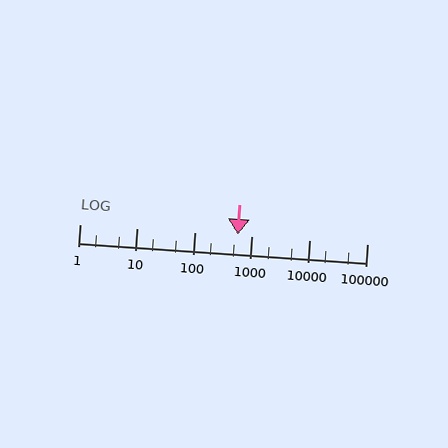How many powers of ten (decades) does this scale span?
The scale spans 5 decades, from 1 to 100000.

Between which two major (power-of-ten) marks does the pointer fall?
The pointer is between 100 and 1000.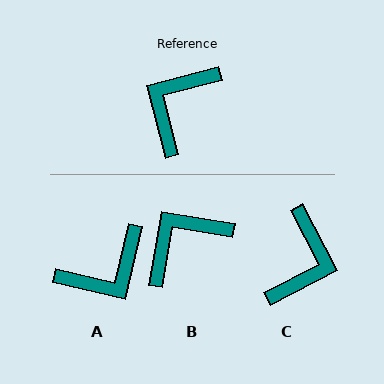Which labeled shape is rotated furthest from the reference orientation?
C, about 167 degrees away.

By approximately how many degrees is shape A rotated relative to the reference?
Approximately 152 degrees counter-clockwise.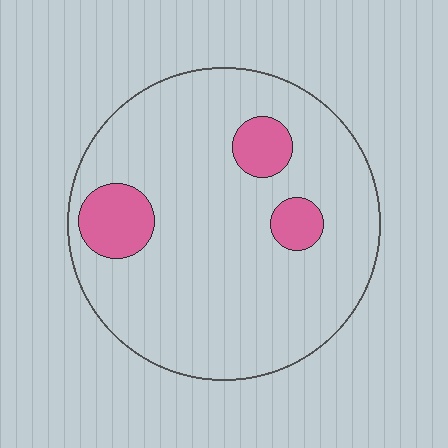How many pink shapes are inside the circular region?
3.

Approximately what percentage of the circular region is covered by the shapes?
Approximately 15%.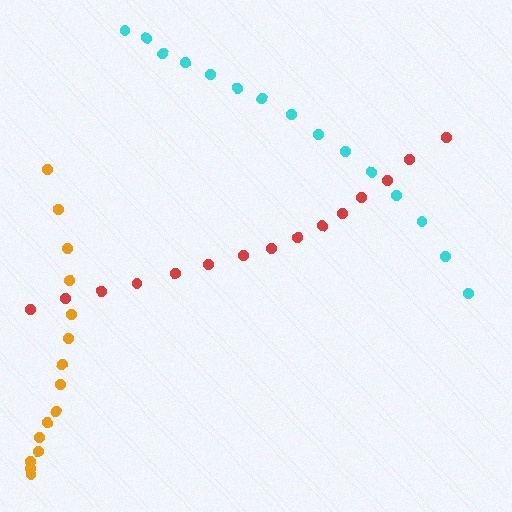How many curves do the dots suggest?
There are 3 distinct paths.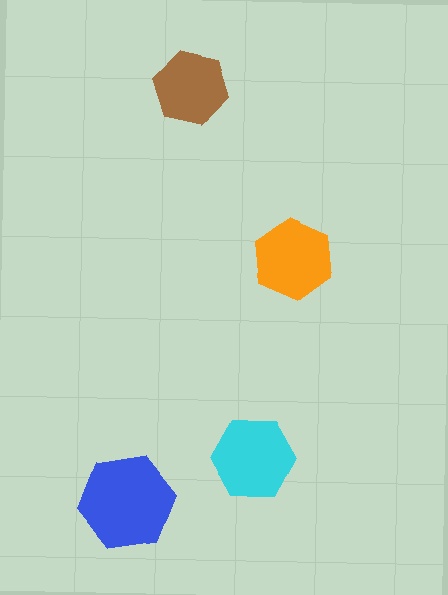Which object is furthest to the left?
The blue hexagon is leftmost.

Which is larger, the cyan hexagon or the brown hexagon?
The cyan one.